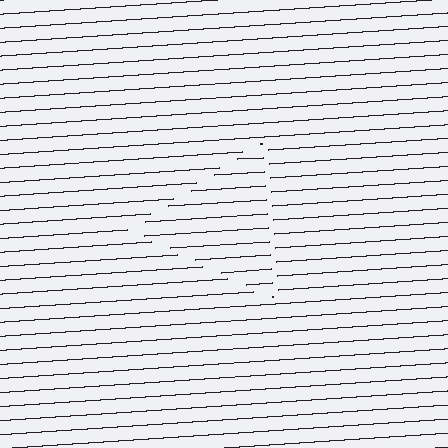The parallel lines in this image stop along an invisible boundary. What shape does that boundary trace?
An illusory triangle. The interior of the shape contains the same grating, shifted by half a period — the contour is defined by the phase discontinuity where line-ends from the inner and outer gratings abut.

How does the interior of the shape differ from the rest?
The interior of the shape contains the same grating, shifted by half a period — the contour is defined by the phase discontinuity where line-ends from the inner and outer gratings abut.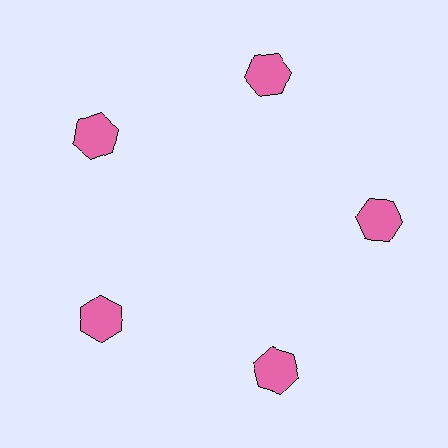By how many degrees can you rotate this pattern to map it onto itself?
The pattern maps onto itself every 72 degrees of rotation.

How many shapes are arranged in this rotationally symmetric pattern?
There are 5 shapes, arranged in 5 groups of 1.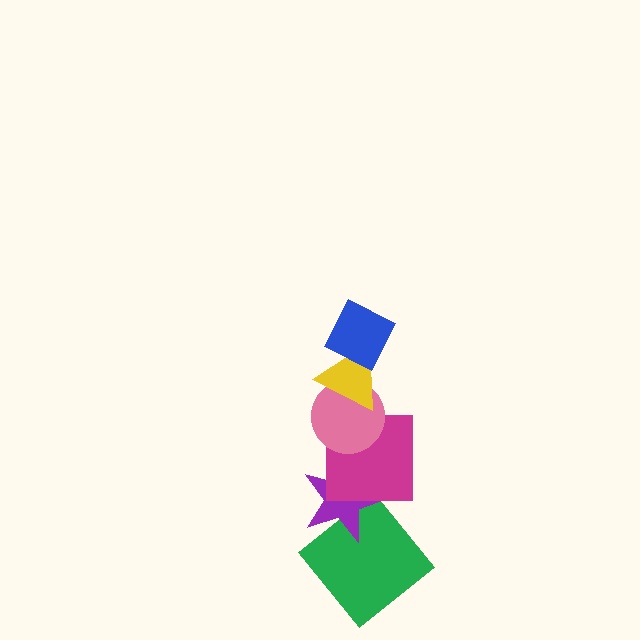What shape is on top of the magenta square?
The pink circle is on top of the magenta square.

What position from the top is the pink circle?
The pink circle is 3rd from the top.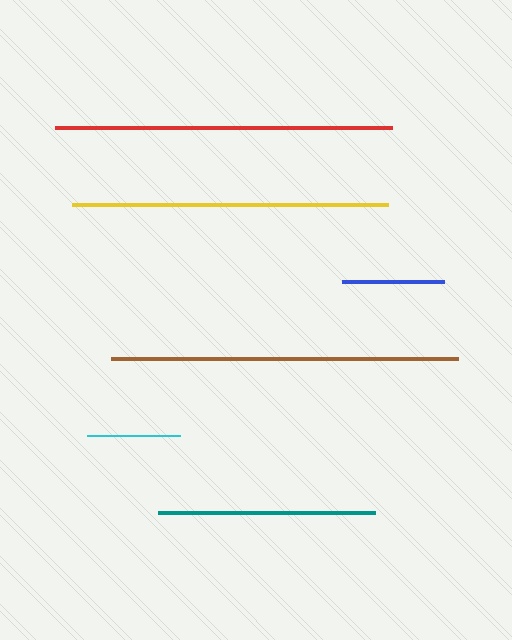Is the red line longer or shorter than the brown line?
The brown line is longer than the red line.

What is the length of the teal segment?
The teal segment is approximately 217 pixels long.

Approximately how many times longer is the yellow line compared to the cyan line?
The yellow line is approximately 3.4 times the length of the cyan line.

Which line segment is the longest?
The brown line is the longest at approximately 348 pixels.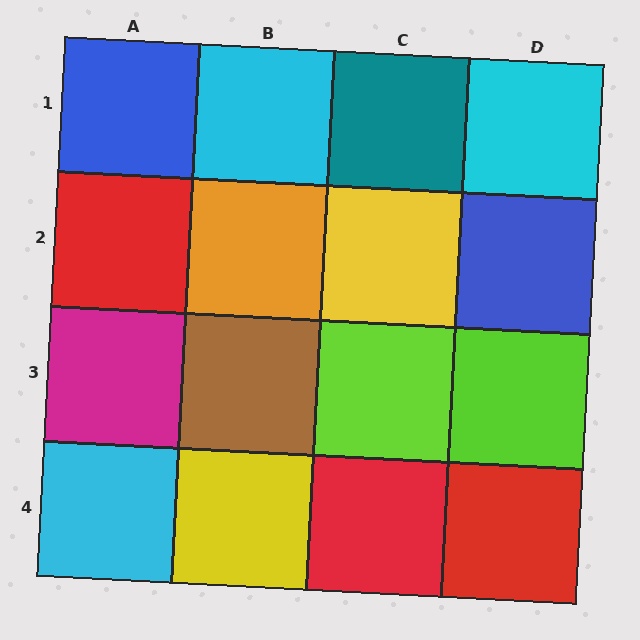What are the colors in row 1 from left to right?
Blue, cyan, teal, cyan.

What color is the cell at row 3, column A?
Magenta.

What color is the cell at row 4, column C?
Red.